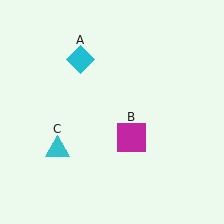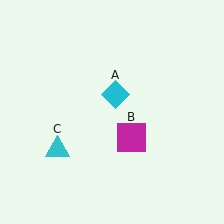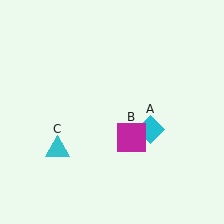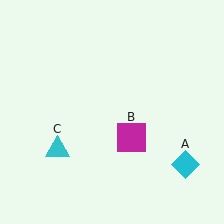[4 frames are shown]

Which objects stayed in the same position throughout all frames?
Magenta square (object B) and cyan triangle (object C) remained stationary.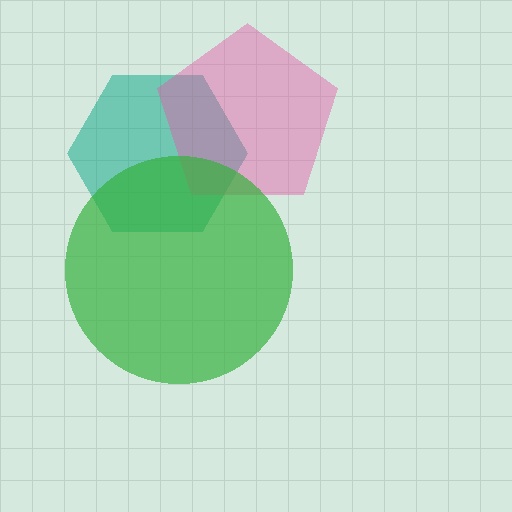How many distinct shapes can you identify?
There are 3 distinct shapes: a teal hexagon, a pink pentagon, a green circle.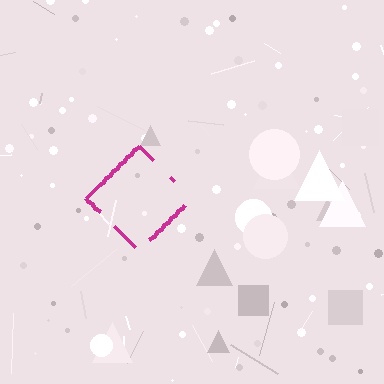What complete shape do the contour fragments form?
The contour fragments form a diamond.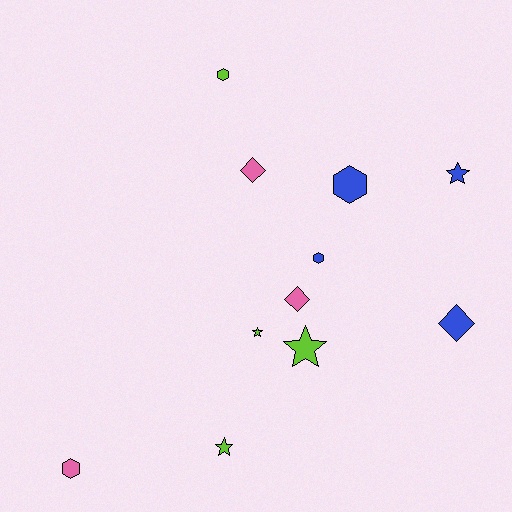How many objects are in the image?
There are 11 objects.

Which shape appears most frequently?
Hexagon, with 4 objects.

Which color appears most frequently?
Lime, with 4 objects.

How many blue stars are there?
There is 1 blue star.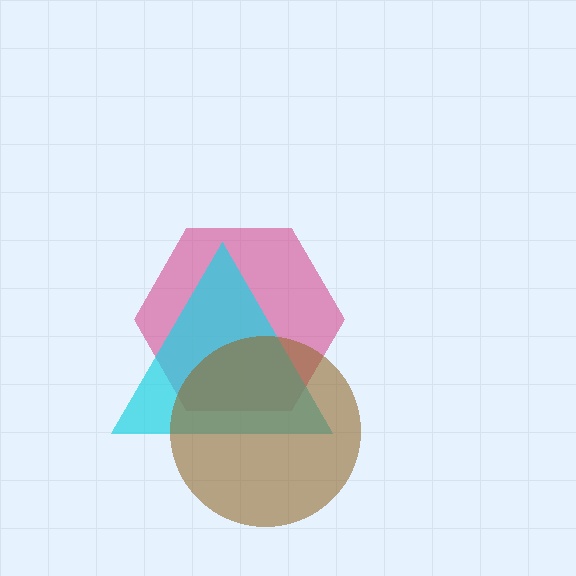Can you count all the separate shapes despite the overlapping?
Yes, there are 3 separate shapes.